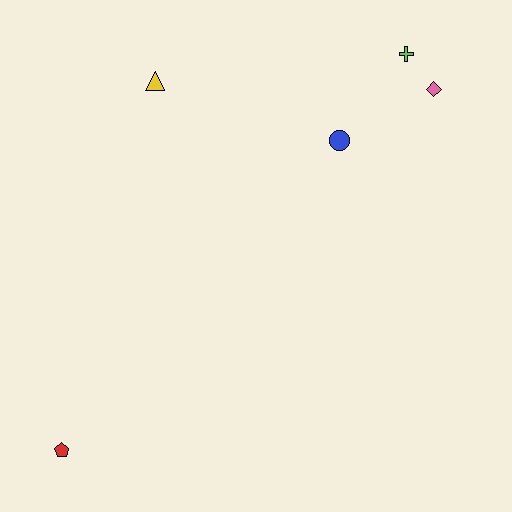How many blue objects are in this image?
There is 1 blue object.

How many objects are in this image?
There are 5 objects.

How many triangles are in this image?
There is 1 triangle.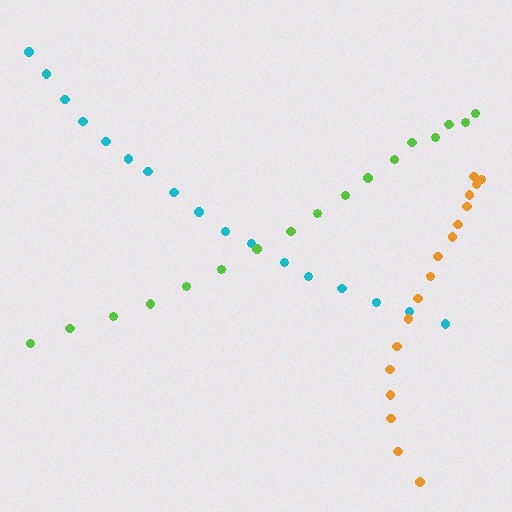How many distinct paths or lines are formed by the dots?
There are 3 distinct paths.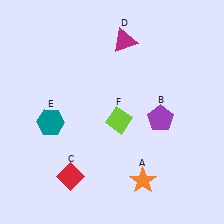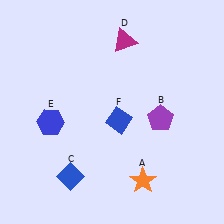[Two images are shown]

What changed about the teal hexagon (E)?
In Image 1, E is teal. In Image 2, it changed to blue.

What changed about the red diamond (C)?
In Image 1, C is red. In Image 2, it changed to blue.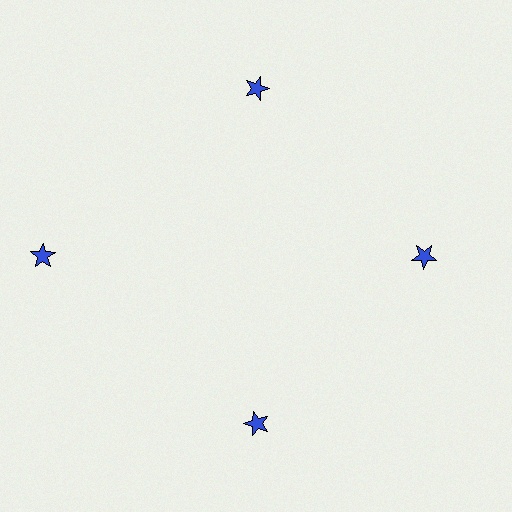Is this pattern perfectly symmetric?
No. The 4 blue stars are arranged in a ring, but one element near the 9 o'clock position is pushed outward from the center, breaking the 4-fold rotational symmetry.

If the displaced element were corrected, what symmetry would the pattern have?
It would have 4-fold rotational symmetry — the pattern would map onto itself every 90 degrees.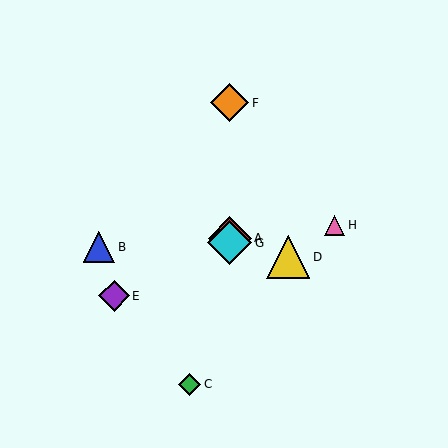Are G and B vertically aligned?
No, G is at x≈230 and B is at x≈99.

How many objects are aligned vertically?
3 objects (A, F, G) are aligned vertically.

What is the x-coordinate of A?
Object A is at x≈230.